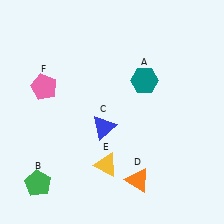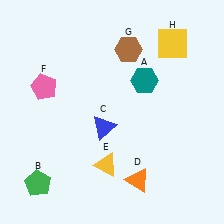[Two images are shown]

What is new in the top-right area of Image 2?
A brown hexagon (G) was added in the top-right area of Image 2.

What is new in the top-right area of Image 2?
A yellow square (H) was added in the top-right area of Image 2.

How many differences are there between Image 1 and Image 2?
There are 2 differences between the two images.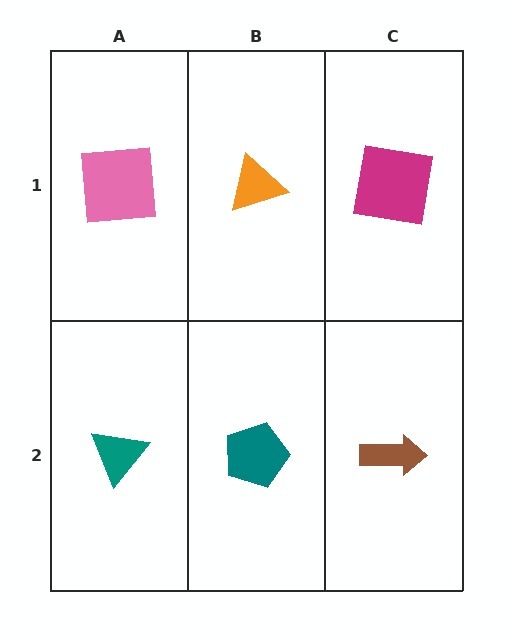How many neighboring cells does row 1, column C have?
2.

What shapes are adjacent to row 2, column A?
A pink square (row 1, column A), a teal pentagon (row 2, column B).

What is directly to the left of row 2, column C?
A teal pentagon.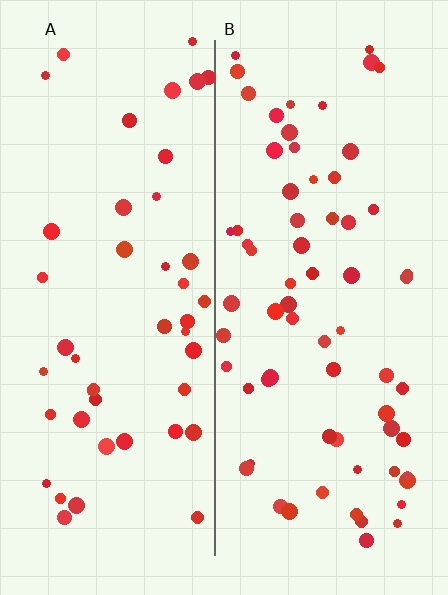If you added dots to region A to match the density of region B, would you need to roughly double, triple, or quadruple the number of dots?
Approximately double.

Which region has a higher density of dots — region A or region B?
B (the right).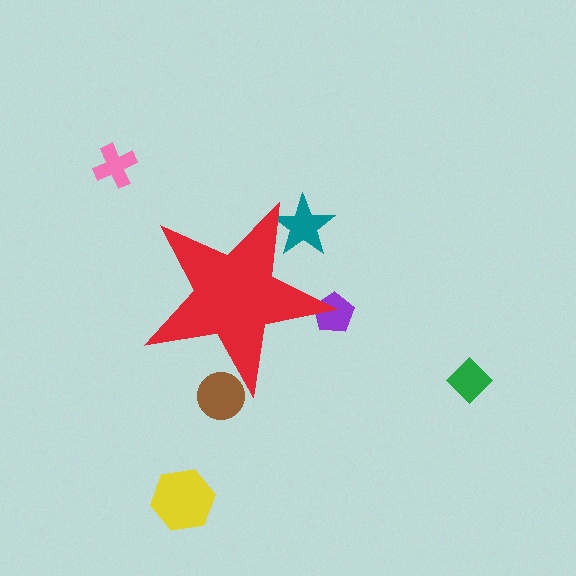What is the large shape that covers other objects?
A red star.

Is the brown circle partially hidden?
Yes, the brown circle is partially hidden behind the red star.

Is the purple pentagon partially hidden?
Yes, the purple pentagon is partially hidden behind the red star.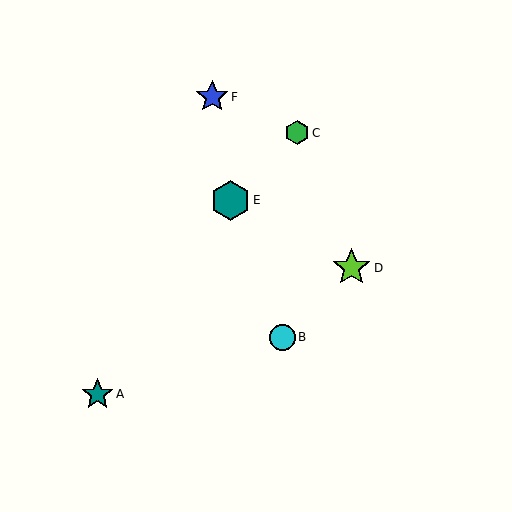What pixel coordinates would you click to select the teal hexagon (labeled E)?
Click at (230, 200) to select the teal hexagon E.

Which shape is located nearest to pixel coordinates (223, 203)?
The teal hexagon (labeled E) at (230, 200) is nearest to that location.